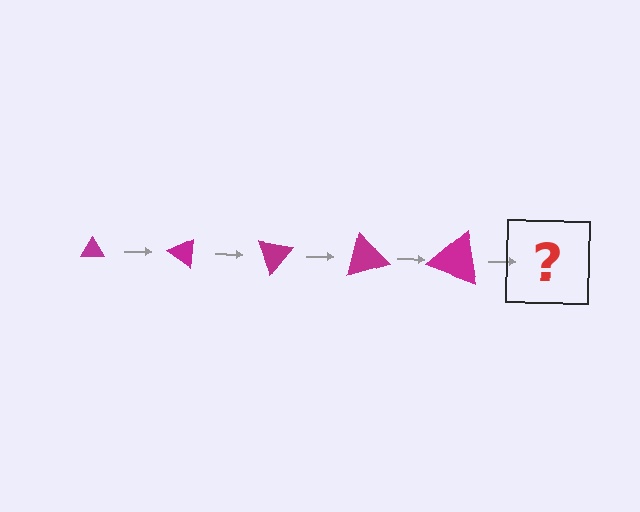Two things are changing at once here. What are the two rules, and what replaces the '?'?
The two rules are that the triangle grows larger each step and it rotates 35 degrees each step. The '?' should be a triangle, larger than the previous one and rotated 175 degrees from the start.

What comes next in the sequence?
The next element should be a triangle, larger than the previous one and rotated 175 degrees from the start.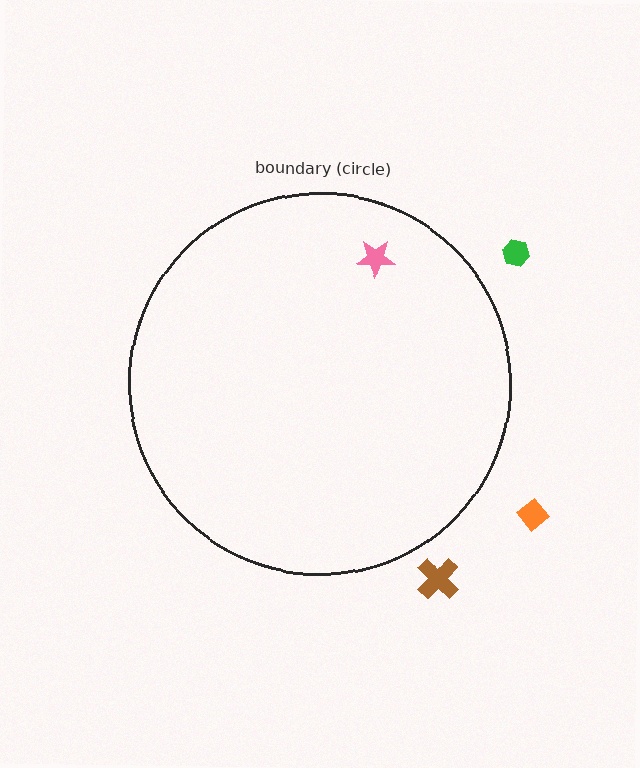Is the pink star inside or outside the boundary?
Inside.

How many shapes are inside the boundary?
1 inside, 3 outside.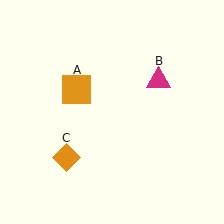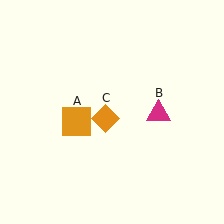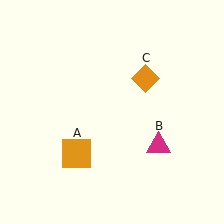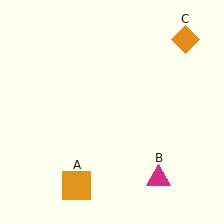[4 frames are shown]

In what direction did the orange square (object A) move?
The orange square (object A) moved down.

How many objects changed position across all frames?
3 objects changed position: orange square (object A), magenta triangle (object B), orange diamond (object C).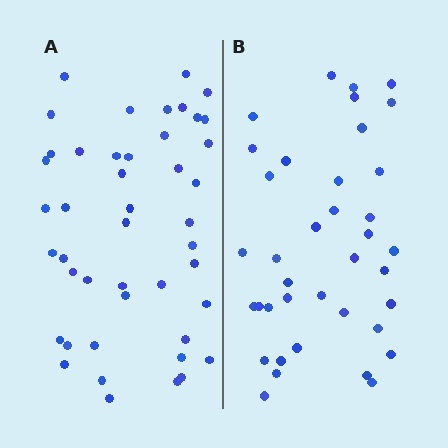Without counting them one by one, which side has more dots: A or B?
Region A (the left region) has more dots.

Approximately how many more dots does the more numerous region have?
Region A has roughly 8 or so more dots than region B.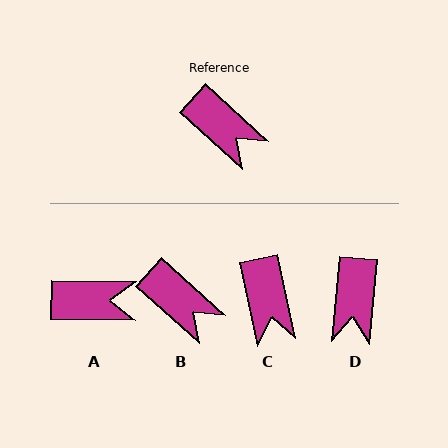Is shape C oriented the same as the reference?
No, it is off by about 35 degrees.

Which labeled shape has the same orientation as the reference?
B.